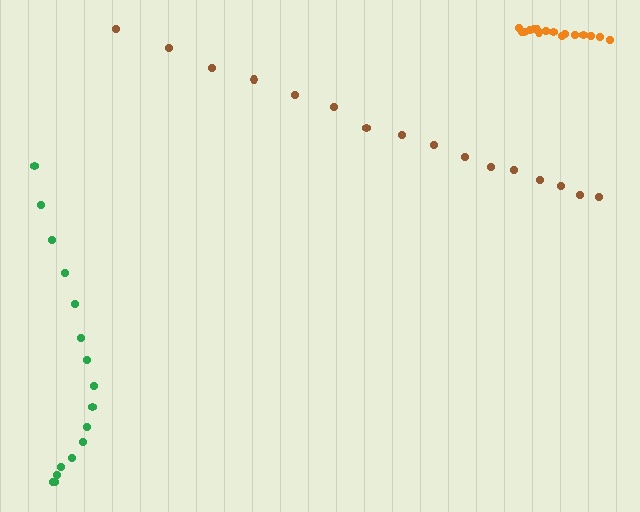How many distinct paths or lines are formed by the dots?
There are 3 distinct paths.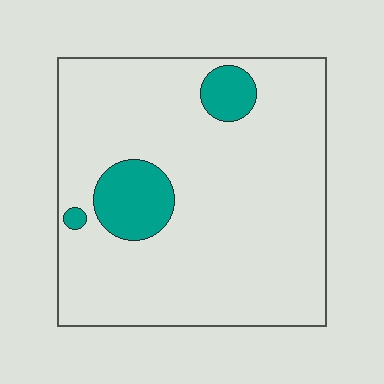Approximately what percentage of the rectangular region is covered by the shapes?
Approximately 10%.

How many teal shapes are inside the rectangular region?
3.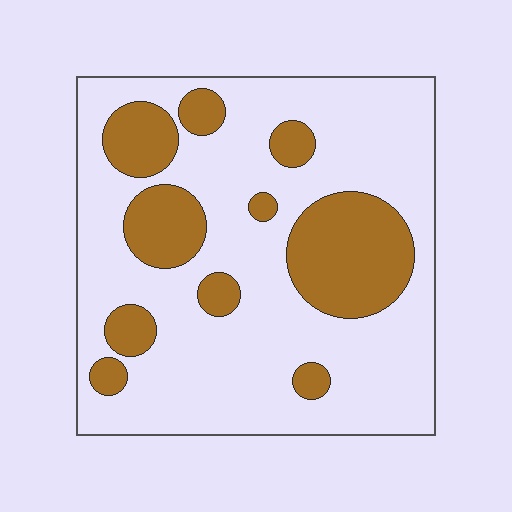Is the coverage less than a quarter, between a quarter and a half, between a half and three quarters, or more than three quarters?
Between a quarter and a half.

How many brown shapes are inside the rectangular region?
10.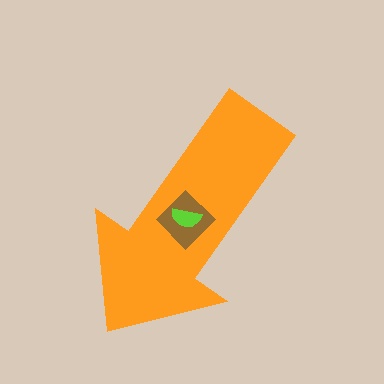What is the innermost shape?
The lime semicircle.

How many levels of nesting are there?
3.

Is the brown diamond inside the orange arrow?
Yes.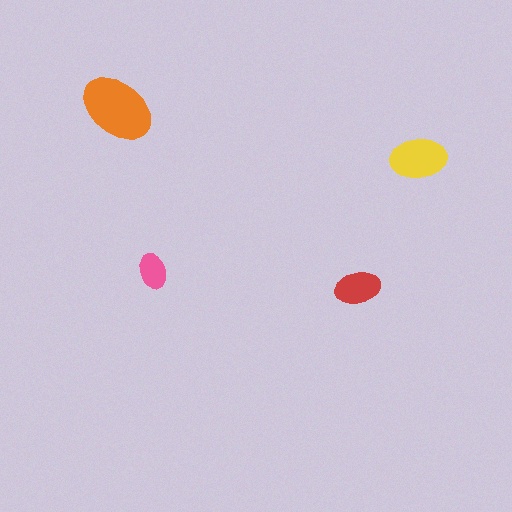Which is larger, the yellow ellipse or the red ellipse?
The yellow one.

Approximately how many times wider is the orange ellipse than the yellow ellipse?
About 1.5 times wider.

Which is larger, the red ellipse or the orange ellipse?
The orange one.